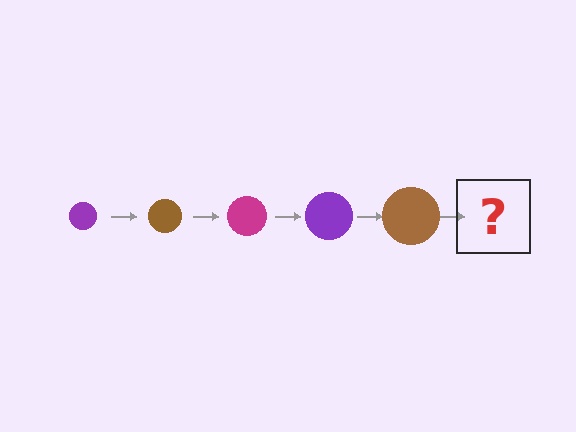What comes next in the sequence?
The next element should be a magenta circle, larger than the previous one.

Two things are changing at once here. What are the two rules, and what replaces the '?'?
The two rules are that the circle grows larger each step and the color cycles through purple, brown, and magenta. The '?' should be a magenta circle, larger than the previous one.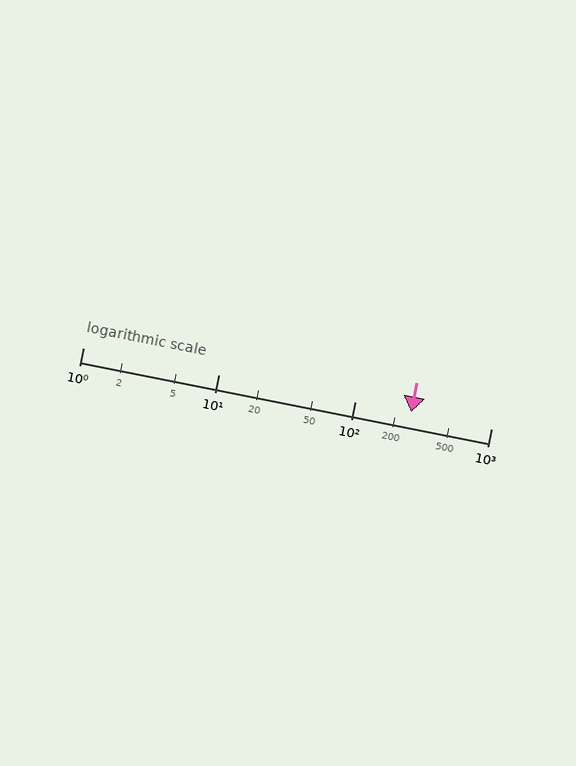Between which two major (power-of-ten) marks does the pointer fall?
The pointer is between 100 and 1000.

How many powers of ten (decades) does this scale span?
The scale spans 3 decades, from 1 to 1000.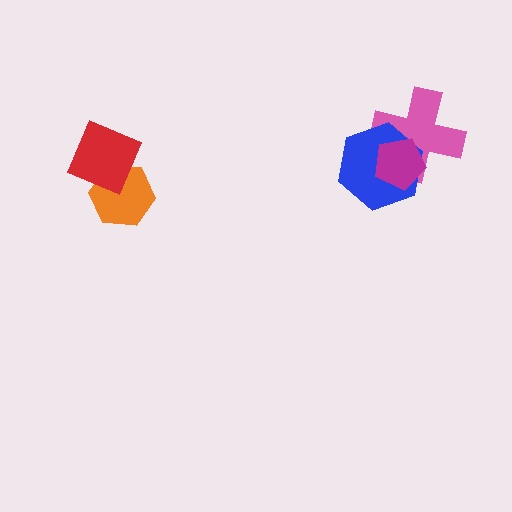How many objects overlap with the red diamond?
1 object overlaps with the red diamond.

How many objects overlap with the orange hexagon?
1 object overlaps with the orange hexagon.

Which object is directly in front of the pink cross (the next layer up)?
The blue hexagon is directly in front of the pink cross.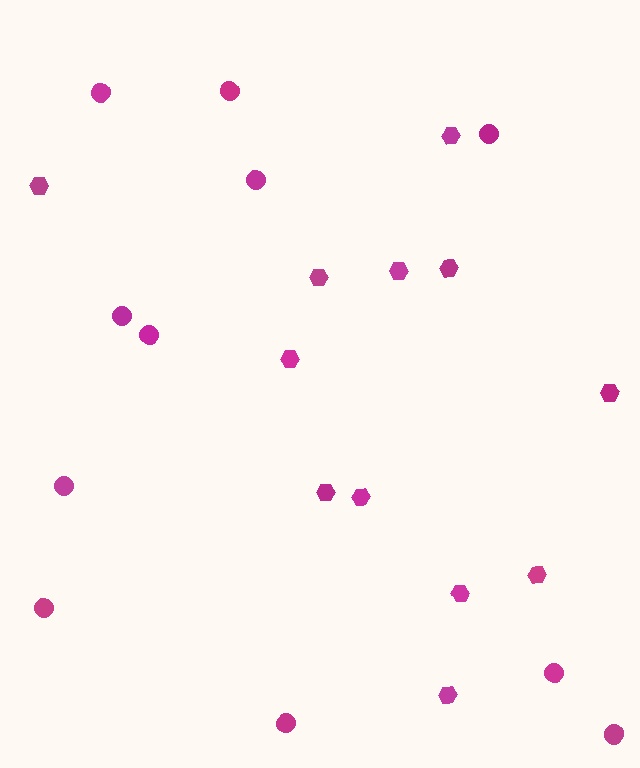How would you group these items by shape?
There are 2 groups: one group of circles (11) and one group of hexagons (12).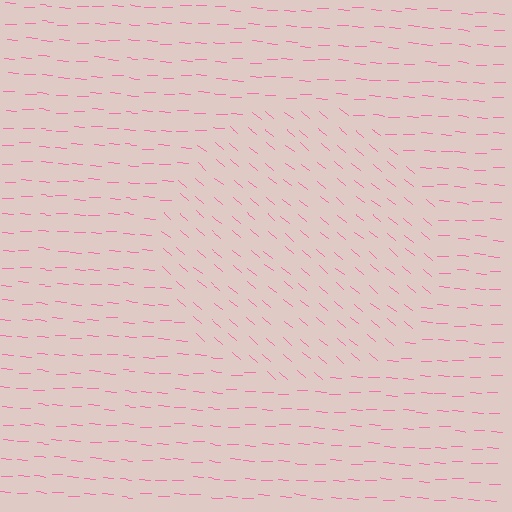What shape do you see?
I see a circle.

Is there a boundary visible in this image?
Yes, there is a texture boundary formed by a change in line orientation.